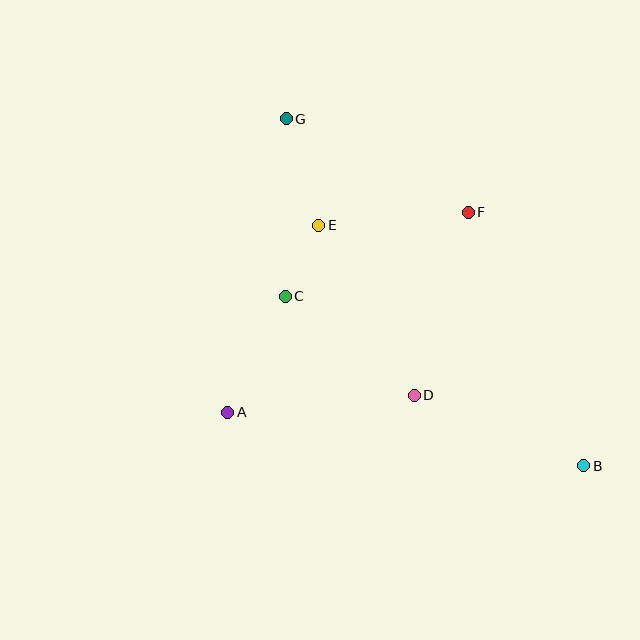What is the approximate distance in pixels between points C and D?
The distance between C and D is approximately 163 pixels.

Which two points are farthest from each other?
Points B and G are farthest from each other.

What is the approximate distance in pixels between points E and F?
The distance between E and F is approximately 150 pixels.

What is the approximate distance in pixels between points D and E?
The distance between D and E is approximately 195 pixels.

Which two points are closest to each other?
Points C and E are closest to each other.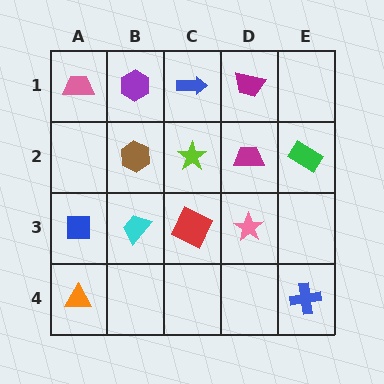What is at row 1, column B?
A purple hexagon.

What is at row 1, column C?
A blue arrow.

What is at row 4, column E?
A blue cross.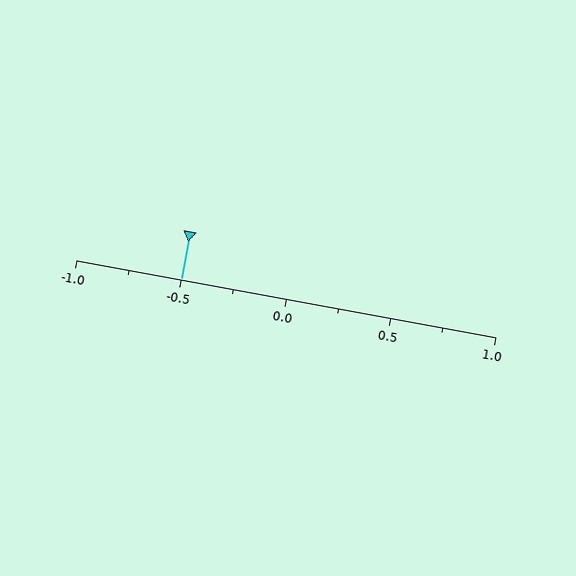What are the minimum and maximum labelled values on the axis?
The axis runs from -1.0 to 1.0.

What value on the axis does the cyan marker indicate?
The marker indicates approximately -0.5.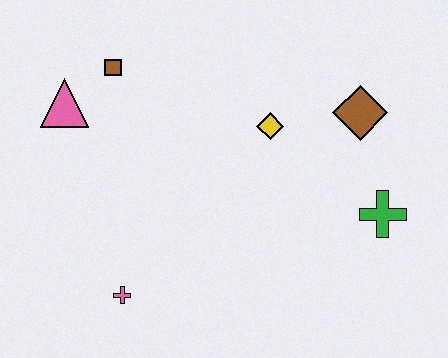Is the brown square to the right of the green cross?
No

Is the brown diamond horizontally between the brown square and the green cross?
Yes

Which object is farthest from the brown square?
The green cross is farthest from the brown square.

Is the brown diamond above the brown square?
No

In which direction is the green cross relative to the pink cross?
The green cross is to the right of the pink cross.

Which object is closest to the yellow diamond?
The brown diamond is closest to the yellow diamond.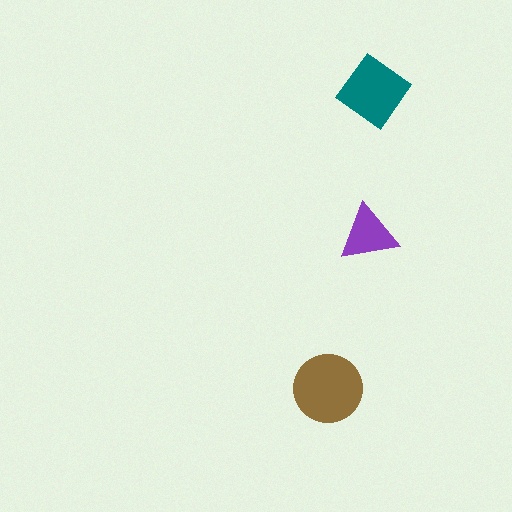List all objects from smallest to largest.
The purple triangle, the teal diamond, the brown circle.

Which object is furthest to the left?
The brown circle is leftmost.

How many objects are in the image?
There are 3 objects in the image.